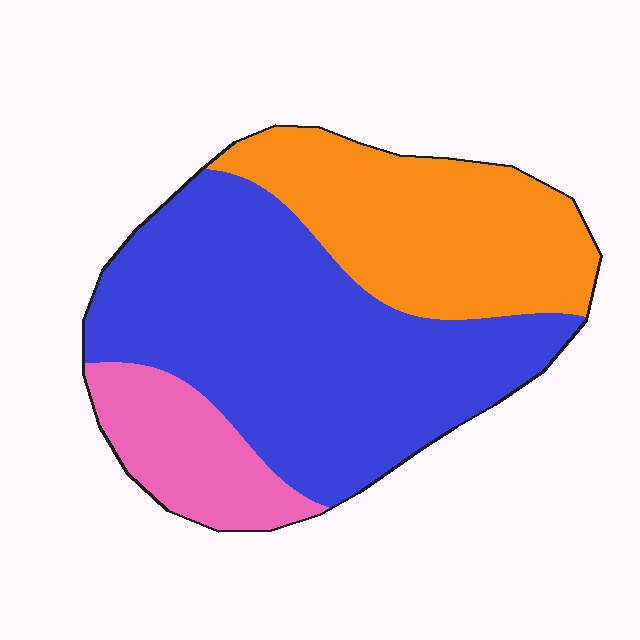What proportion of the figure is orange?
Orange takes up between a sixth and a third of the figure.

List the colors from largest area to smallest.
From largest to smallest: blue, orange, pink.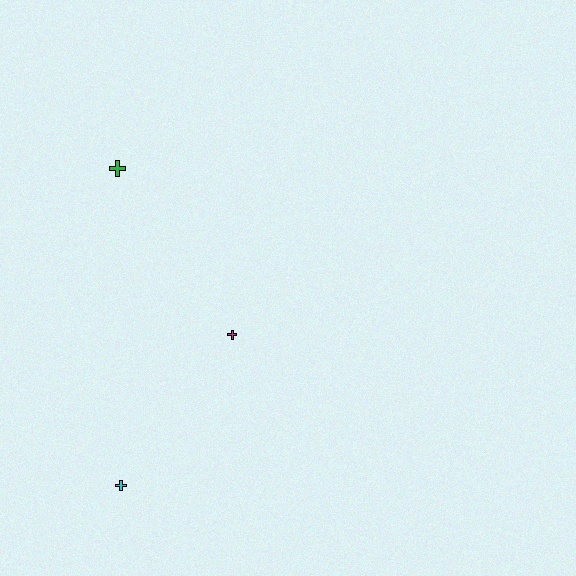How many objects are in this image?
There are 3 objects.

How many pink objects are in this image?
There are no pink objects.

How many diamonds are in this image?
There are no diamonds.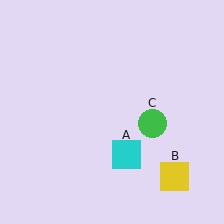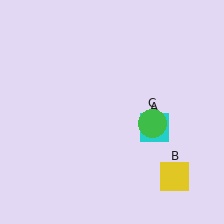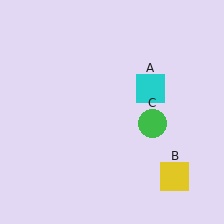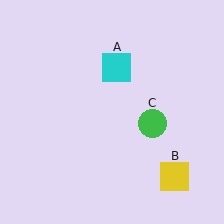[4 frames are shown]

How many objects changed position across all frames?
1 object changed position: cyan square (object A).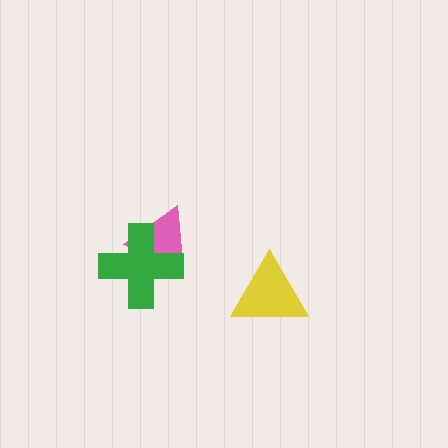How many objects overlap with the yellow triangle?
0 objects overlap with the yellow triangle.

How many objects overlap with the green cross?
1 object overlaps with the green cross.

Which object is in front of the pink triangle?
The green cross is in front of the pink triangle.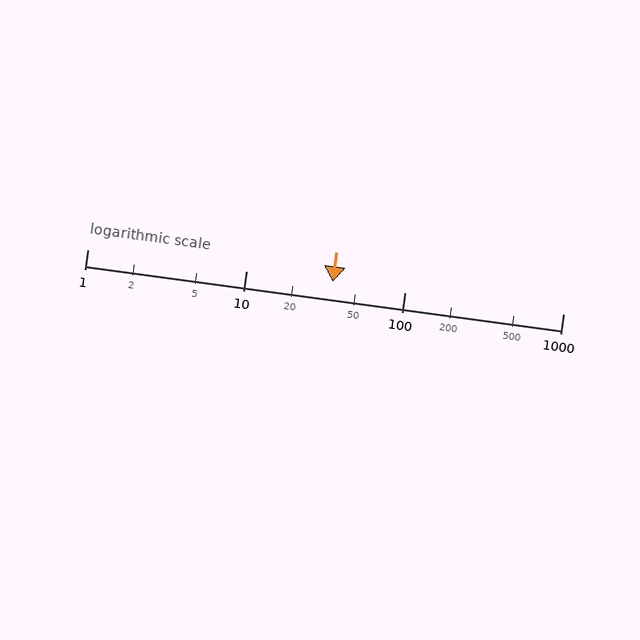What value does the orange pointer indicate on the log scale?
The pointer indicates approximately 35.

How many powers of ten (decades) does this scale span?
The scale spans 3 decades, from 1 to 1000.